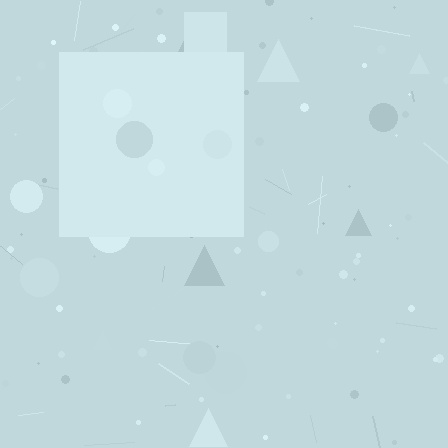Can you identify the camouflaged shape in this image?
The camouflaged shape is a square.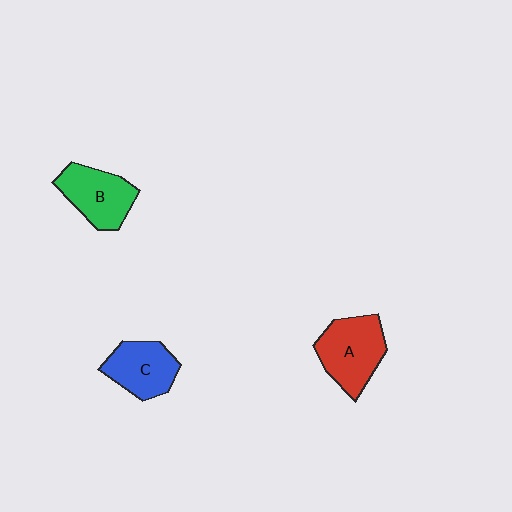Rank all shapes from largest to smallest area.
From largest to smallest: A (red), B (green), C (blue).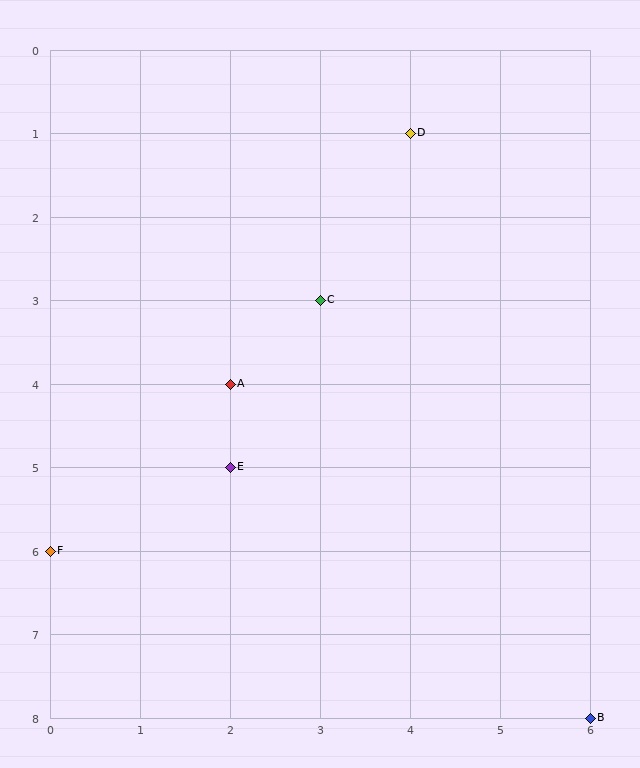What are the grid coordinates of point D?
Point D is at grid coordinates (4, 1).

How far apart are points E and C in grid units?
Points E and C are 1 column and 2 rows apart (about 2.2 grid units diagonally).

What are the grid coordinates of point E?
Point E is at grid coordinates (2, 5).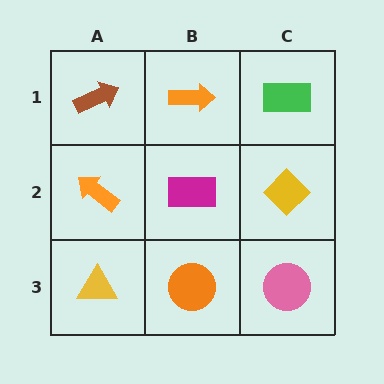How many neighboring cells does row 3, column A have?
2.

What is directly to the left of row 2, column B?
An orange arrow.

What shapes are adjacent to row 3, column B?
A magenta rectangle (row 2, column B), a yellow triangle (row 3, column A), a pink circle (row 3, column C).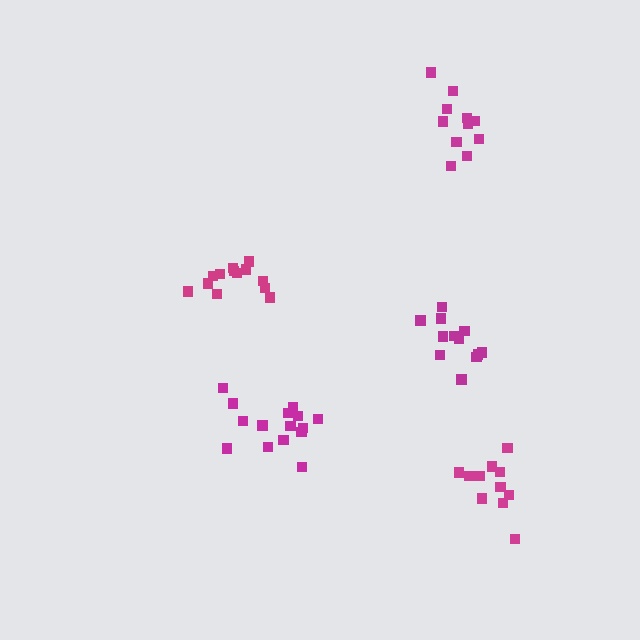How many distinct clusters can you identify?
There are 5 distinct clusters.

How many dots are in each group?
Group 1: 13 dots, Group 2: 15 dots, Group 3: 11 dots, Group 4: 11 dots, Group 5: 12 dots (62 total).